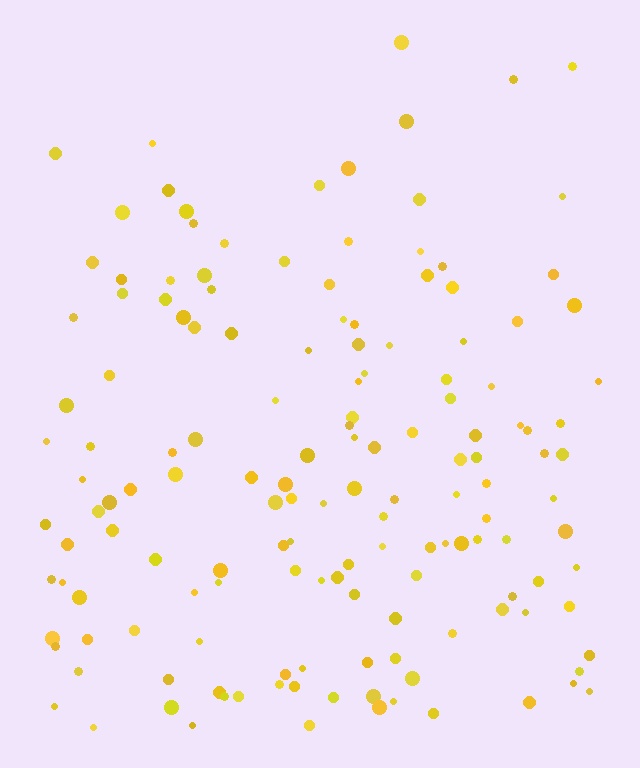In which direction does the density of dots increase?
From top to bottom, with the bottom side densest.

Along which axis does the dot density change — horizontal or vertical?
Vertical.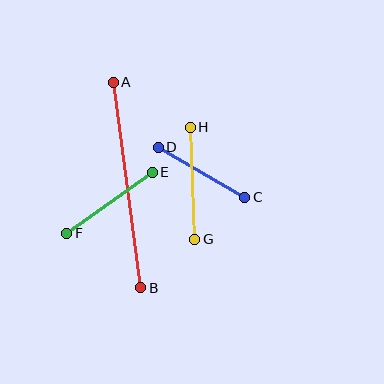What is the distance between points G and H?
The distance is approximately 112 pixels.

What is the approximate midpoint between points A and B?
The midpoint is at approximately (127, 185) pixels.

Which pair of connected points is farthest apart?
Points A and B are farthest apart.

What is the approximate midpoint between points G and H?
The midpoint is at approximately (193, 183) pixels.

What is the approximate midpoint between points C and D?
The midpoint is at approximately (202, 172) pixels.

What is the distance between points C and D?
The distance is approximately 100 pixels.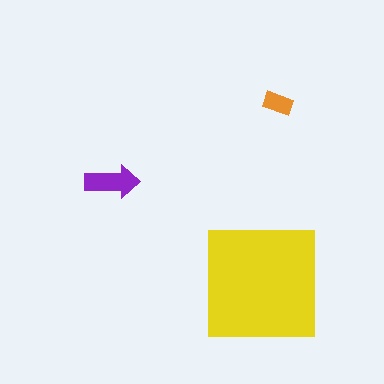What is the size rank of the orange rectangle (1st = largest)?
3rd.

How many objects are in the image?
There are 3 objects in the image.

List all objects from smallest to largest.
The orange rectangle, the purple arrow, the yellow square.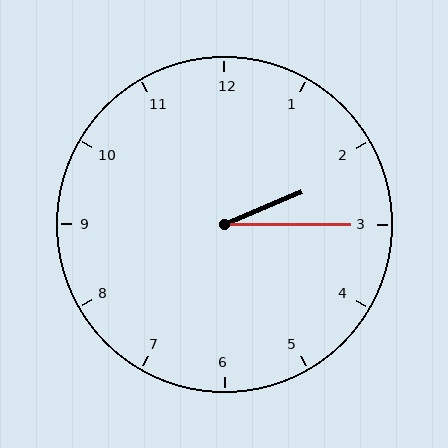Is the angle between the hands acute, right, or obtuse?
It is acute.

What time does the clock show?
2:15.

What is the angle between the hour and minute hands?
Approximately 22 degrees.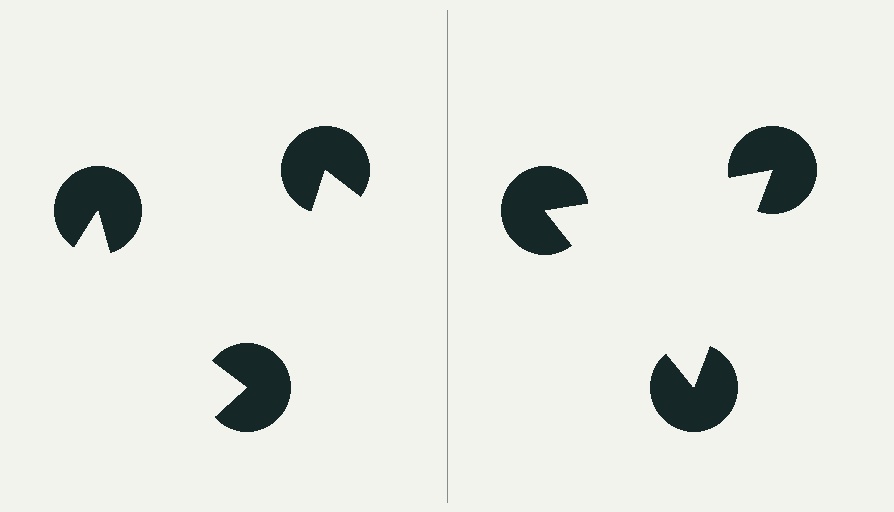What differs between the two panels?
The pac-man discs are positioned identically on both sides; only the wedge orientations differ. On the right they align to a triangle; on the left they are misaligned.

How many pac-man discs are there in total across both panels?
6 — 3 on each side.